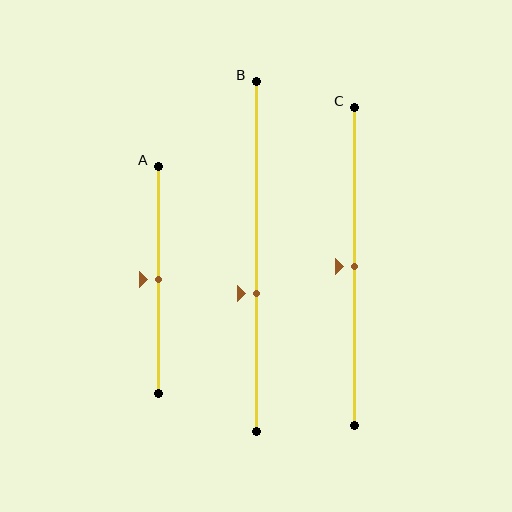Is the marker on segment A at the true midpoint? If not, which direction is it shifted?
Yes, the marker on segment A is at the true midpoint.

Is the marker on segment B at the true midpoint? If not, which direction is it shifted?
No, the marker on segment B is shifted downward by about 10% of the segment length.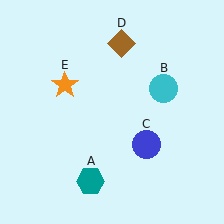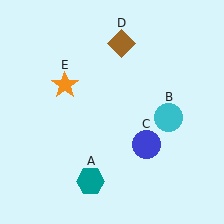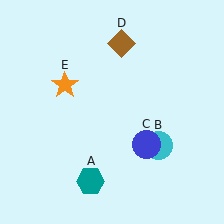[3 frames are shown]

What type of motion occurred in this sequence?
The cyan circle (object B) rotated clockwise around the center of the scene.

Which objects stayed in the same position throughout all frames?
Teal hexagon (object A) and blue circle (object C) and brown diamond (object D) and orange star (object E) remained stationary.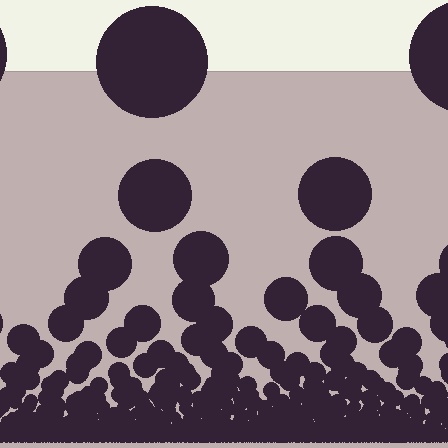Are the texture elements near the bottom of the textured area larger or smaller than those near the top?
Smaller. The gradient is inverted — elements near the bottom are smaller and denser.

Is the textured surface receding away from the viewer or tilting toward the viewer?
The surface appears to tilt toward the viewer. Texture elements get larger and sparser toward the top.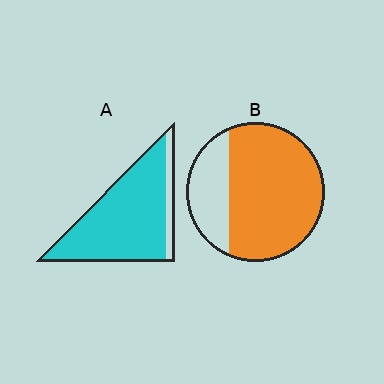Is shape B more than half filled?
Yes.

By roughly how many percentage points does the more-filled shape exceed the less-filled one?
By roughly 15 percentage points (A over B).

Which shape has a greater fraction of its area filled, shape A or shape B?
Shape A.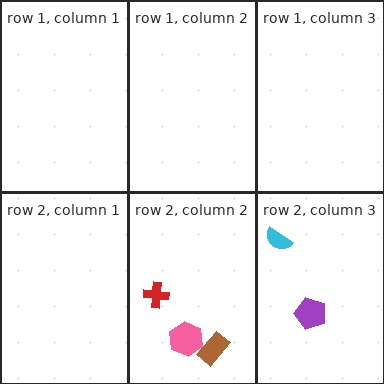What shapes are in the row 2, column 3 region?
The purple pentagon, the cyan semicircle.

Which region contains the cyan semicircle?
The row 2, column 3 region.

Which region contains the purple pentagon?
The row 2, column 3 region.